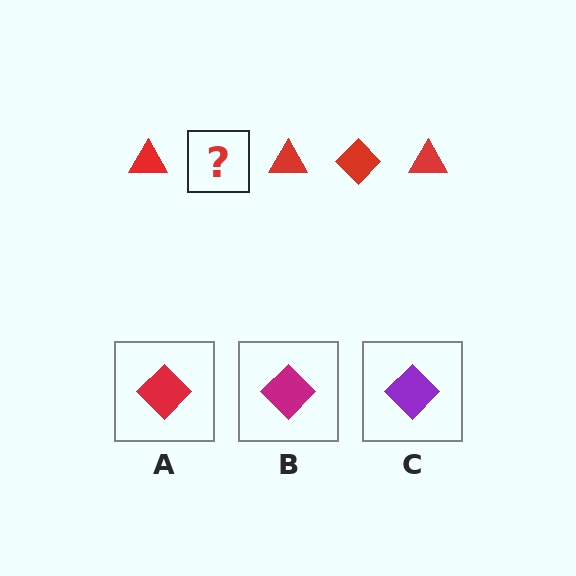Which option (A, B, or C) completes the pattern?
A.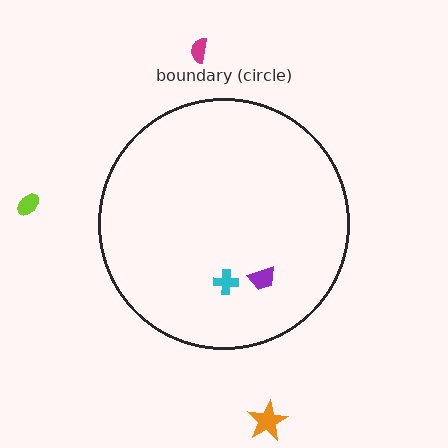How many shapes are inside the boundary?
2 inside, 3 outside.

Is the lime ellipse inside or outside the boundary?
Outside.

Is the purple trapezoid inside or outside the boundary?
Inside.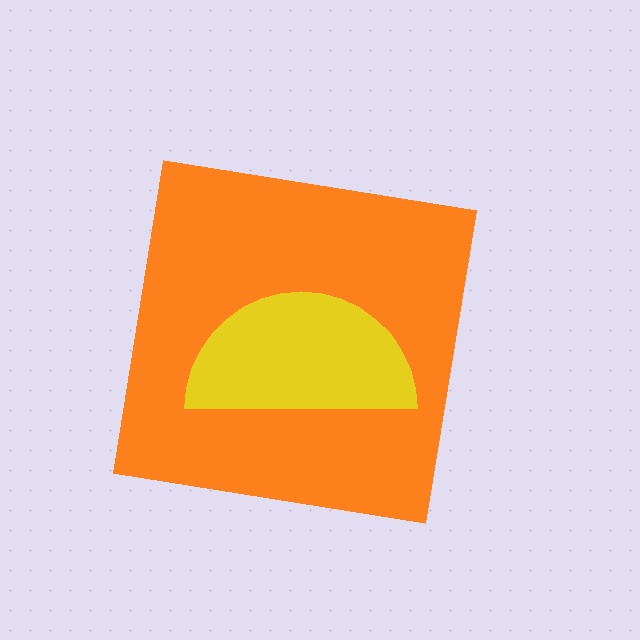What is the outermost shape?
The orange square.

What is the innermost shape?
The yellow semicircle.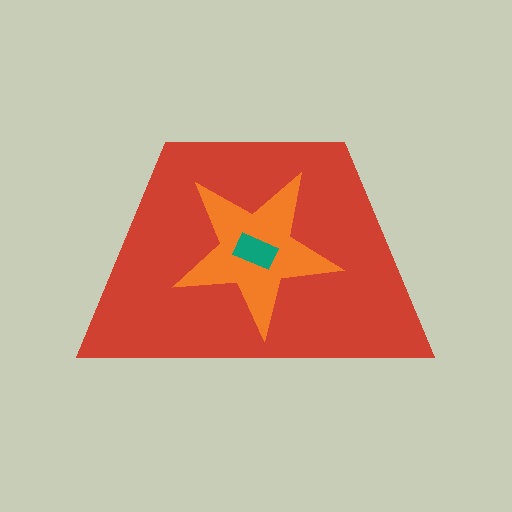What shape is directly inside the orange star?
The teal rectangle.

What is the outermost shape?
The red trapezoid.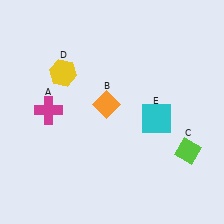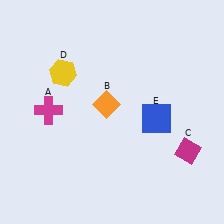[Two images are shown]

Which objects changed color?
C changed from lime to magenta. E changed from cyan to blue.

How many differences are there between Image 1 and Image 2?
There are 2 differences between the two images.